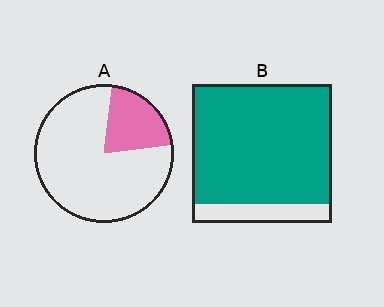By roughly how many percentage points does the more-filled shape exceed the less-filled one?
By roughly 65 percentage points (B over A).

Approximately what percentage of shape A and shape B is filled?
A is approximately 20% and B is approximately 85%.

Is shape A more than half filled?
No.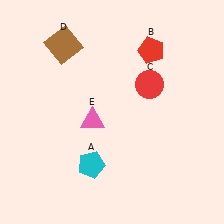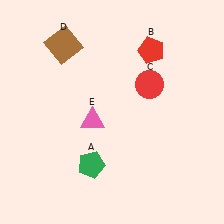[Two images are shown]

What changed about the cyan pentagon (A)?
In Image 1, A is cyan. In Image 2, it changed to green.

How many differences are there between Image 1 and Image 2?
There is 1 difference between the two images.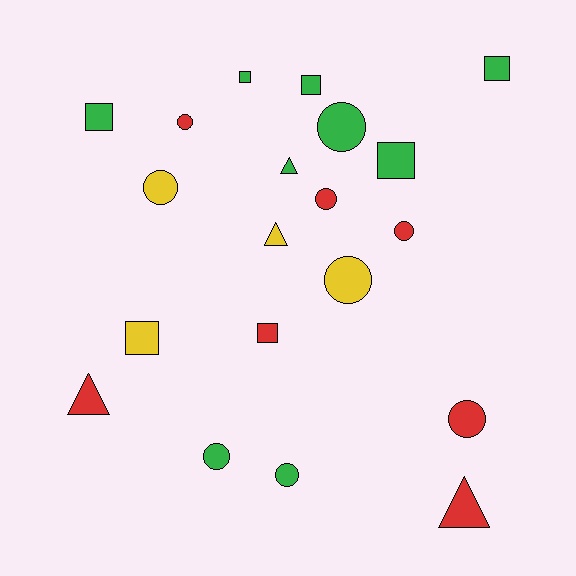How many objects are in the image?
There are 20 objects.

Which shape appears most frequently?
Circle, with 9 objects.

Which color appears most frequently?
Green, with 9 objects.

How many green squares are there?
There are 5 green squares.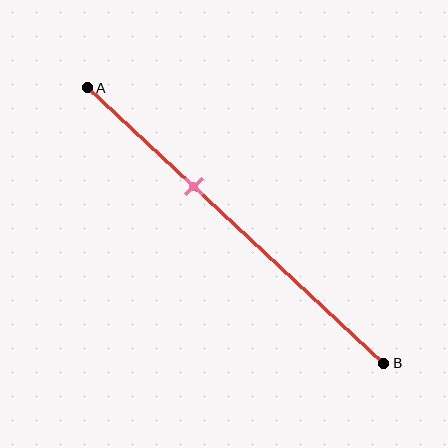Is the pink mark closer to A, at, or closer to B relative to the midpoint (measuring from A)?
The pink mark is closer to point A than the midpoint of segment AB.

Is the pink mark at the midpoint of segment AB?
No, the mark is at about 35% from A, not at the 50% midpoint.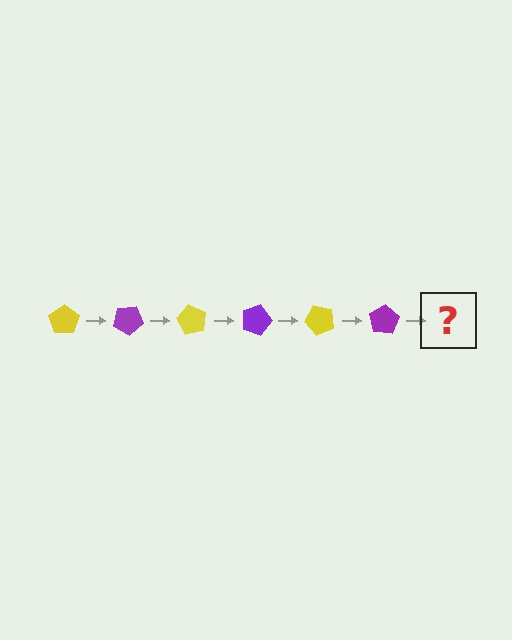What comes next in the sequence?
The next element should be a yellow pentagon, rotated 180 degrees from the start.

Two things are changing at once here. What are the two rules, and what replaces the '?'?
The two rules are that it rotates 30 degrees each step and the color cycles through yellow and purple. The '?' should be a yellow pentagon, rotated 180 degrees from the start.